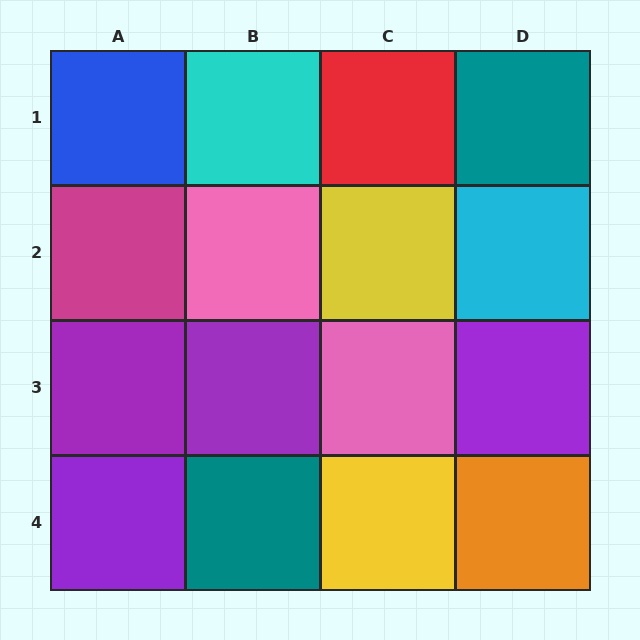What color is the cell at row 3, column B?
Purple.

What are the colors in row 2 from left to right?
Magenta, pink, yellow, cyan.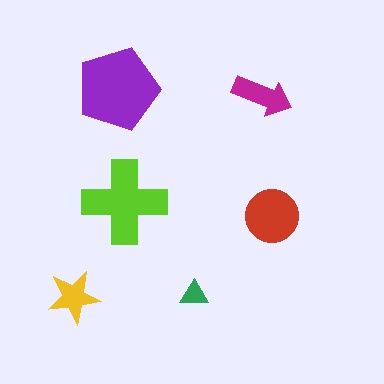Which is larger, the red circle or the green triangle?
The red circle.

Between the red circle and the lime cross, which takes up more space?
The lime cross.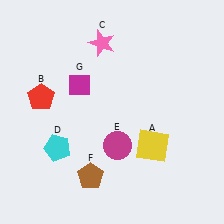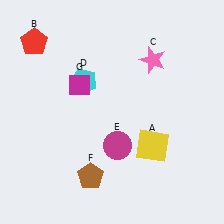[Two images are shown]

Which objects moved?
The objects that moved are: the red pentagon (B), the pink star (C), the cyan pentagon (D).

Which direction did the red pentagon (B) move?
The red pentagon (B) moved up.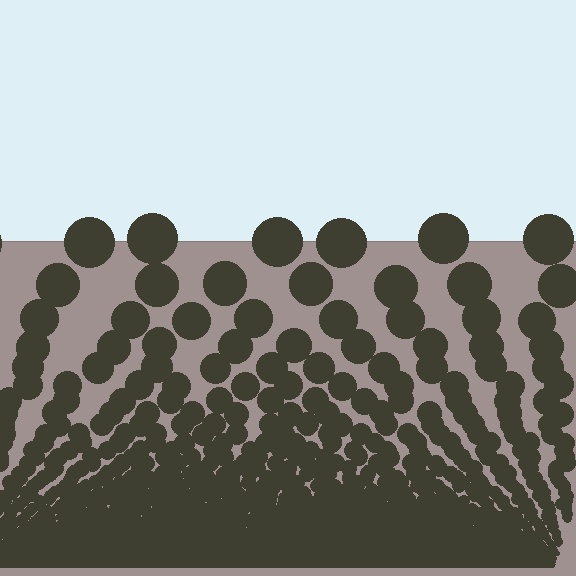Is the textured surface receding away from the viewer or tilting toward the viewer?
The surface appears to tilt toward the viewer. Texture elements get larger and sparser toward the top.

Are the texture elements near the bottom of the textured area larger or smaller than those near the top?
Smaller. The gradient is inverted — elements near the bottom are smaller and denser.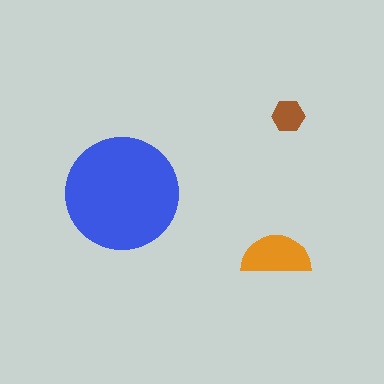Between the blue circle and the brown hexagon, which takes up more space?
The blue circle.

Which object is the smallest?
The brown hexagon.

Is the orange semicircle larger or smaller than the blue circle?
Smaller.